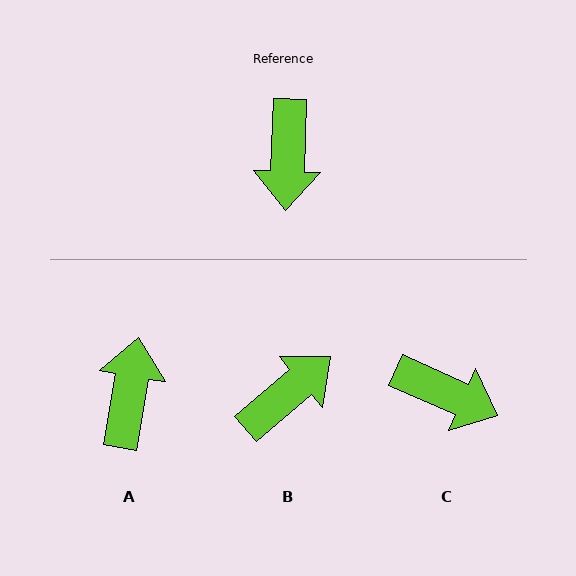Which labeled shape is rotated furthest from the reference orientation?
A, about 172 degrees away.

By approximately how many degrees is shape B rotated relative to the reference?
Approximately 132 degrees counter-clockwise.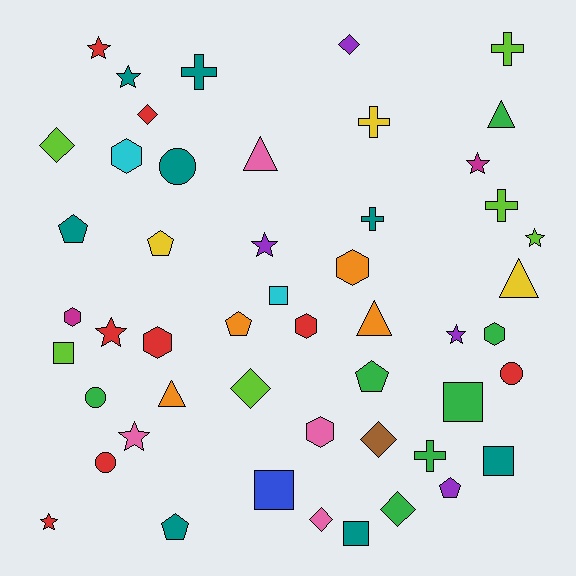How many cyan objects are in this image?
There are 2 cyan objects.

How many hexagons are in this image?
There are 7 hexagons.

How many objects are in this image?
There are 50 objects.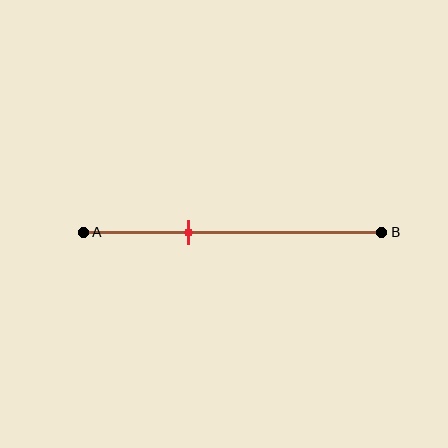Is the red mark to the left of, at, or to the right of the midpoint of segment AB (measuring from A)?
The red mark is to the left of the midpoint of segment AB.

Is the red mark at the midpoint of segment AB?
No, the mark is at about 35% from A, not at the 50% midpoint.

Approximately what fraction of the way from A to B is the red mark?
The red mark is approximately 35% of the way from A to B.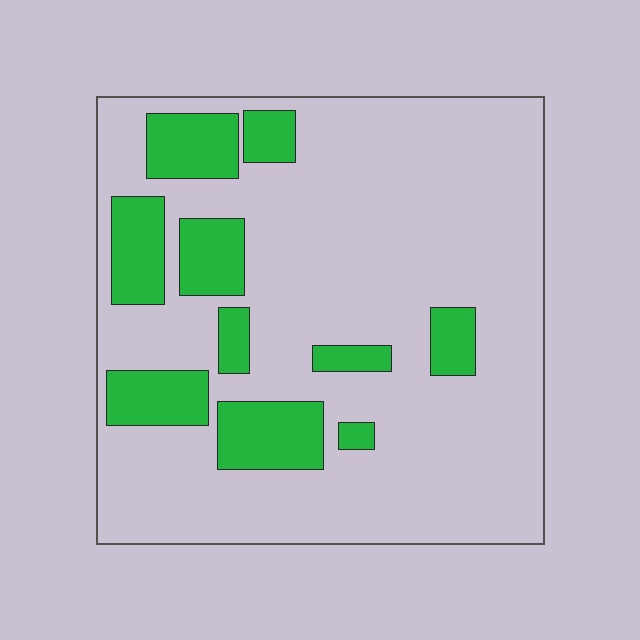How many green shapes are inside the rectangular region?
10.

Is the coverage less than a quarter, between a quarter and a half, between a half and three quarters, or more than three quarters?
Less than a quarter.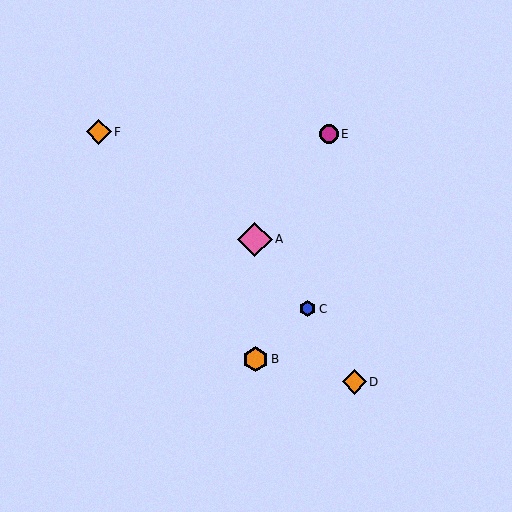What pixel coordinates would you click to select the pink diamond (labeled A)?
Click at (255, 239) to select the pink diamond A.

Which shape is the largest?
The pink diamond (labeled A) is the largest.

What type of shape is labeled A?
Shape A is a pink diamond.